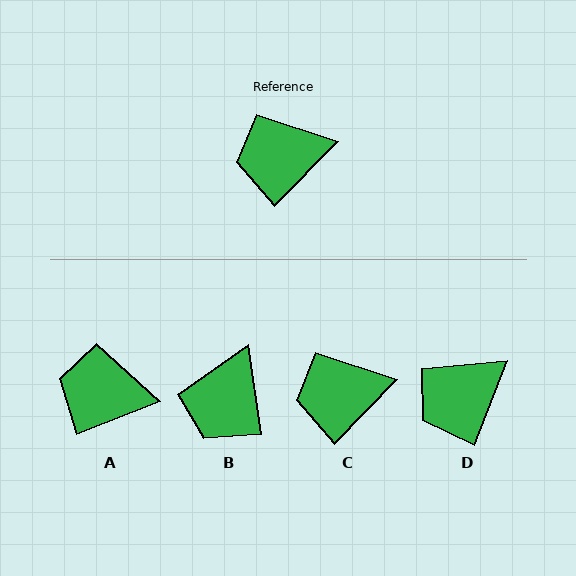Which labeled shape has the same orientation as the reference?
C.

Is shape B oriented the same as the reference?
No, it is off by about 53 degrees.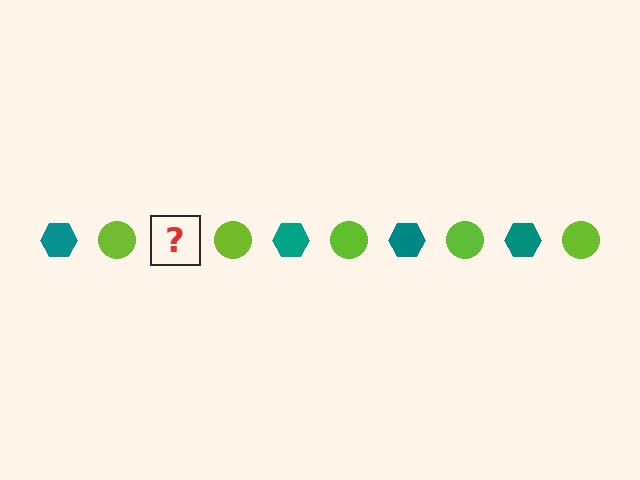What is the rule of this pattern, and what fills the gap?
The rule is that the pattern alternates between teal hexagon and lime circle. The gap should be filled with a teal hexagon.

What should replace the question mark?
The question mark should be replaced with a teal hexagon.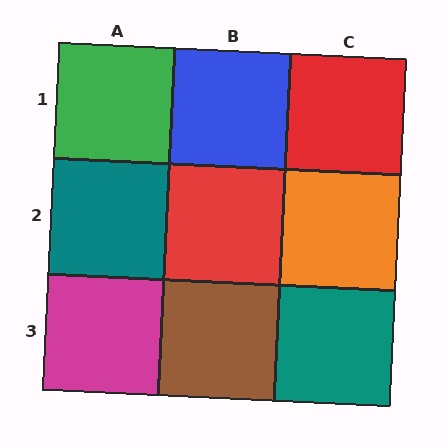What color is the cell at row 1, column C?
Red.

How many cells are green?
1 cell is green.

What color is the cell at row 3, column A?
Magenta.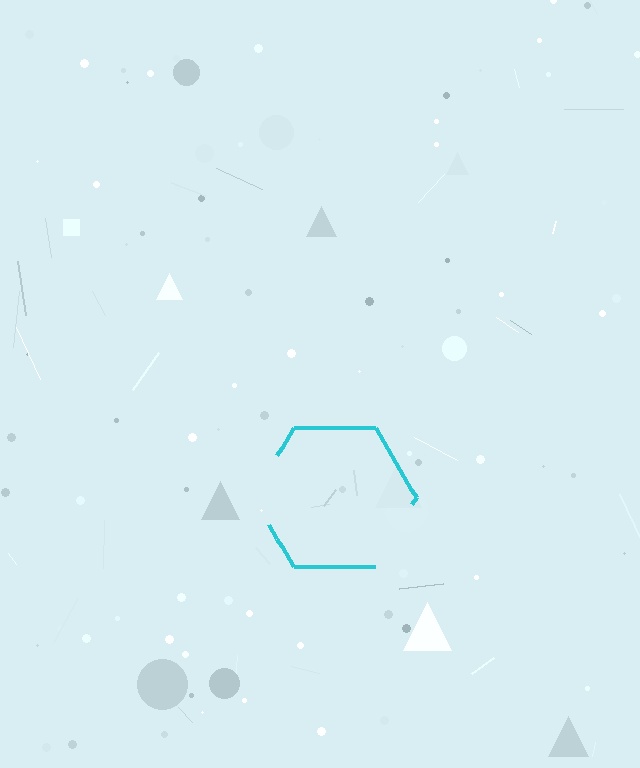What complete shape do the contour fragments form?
The contour fragments form a hexagon.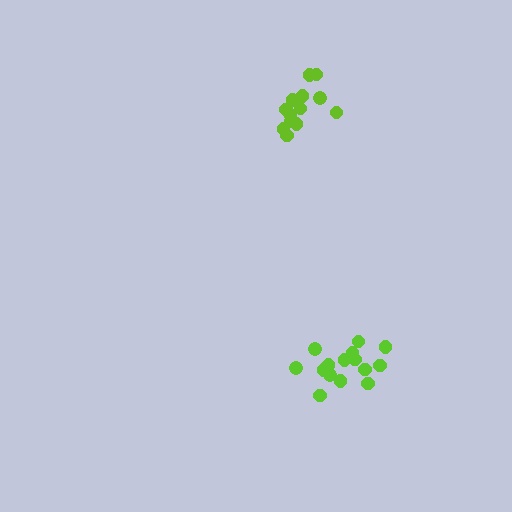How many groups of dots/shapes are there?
There are 2 groups.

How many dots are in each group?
Group 1: 15 dots, Group 2: 13 dots (28 total).